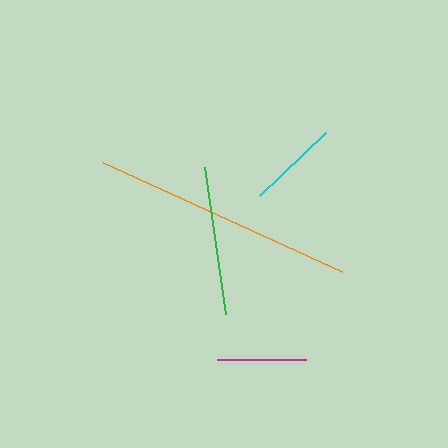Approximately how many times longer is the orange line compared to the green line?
The orange line is approximately 1.8 times the length of the green line.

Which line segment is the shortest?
The magenta line is the shortest at approximately 89 pixels.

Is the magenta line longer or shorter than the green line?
The green line is longer than the magenta line.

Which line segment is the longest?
The orange line is the longest at approximately 262 pixels.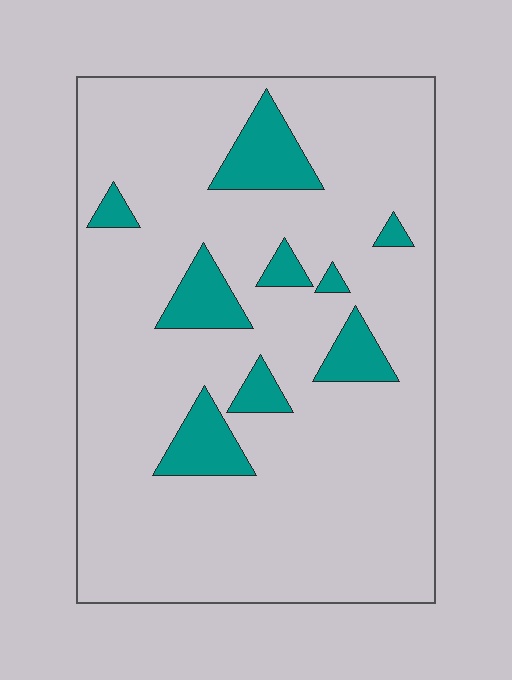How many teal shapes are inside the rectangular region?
9.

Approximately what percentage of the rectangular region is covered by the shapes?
Approximately 15%.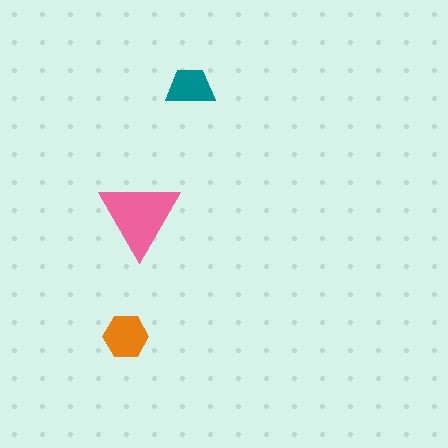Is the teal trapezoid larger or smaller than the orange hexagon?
Smaller.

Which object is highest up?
The teal trapezoid is topmost.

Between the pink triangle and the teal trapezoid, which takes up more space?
The pink triangle.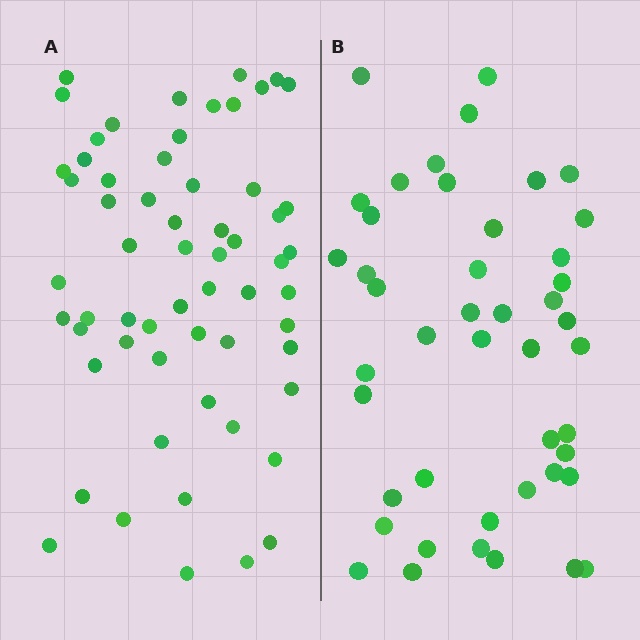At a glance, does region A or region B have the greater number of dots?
Region A (the left region) has more dots.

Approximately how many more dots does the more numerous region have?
Region A has approximately 15 more dots than region B.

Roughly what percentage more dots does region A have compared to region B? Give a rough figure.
About 35% more.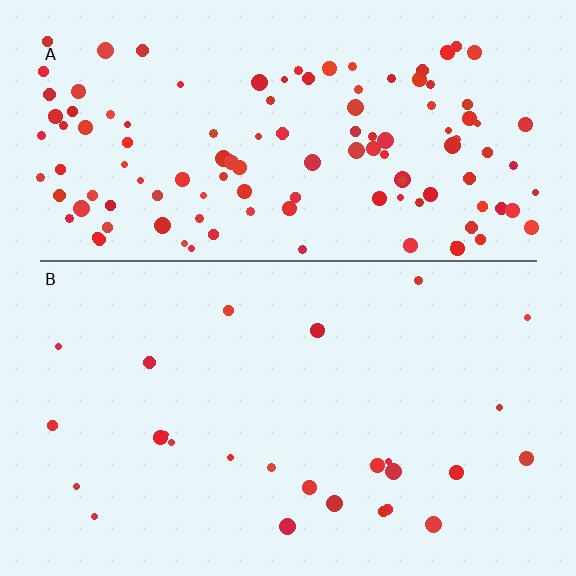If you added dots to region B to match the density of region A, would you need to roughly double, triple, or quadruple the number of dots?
Approximately quadruple.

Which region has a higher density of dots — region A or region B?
A (the top).